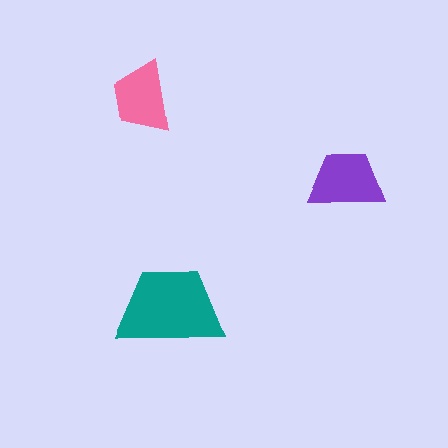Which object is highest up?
The pink trapezoid is topmost.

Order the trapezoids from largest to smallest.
the teal one, the purple one, the pink one.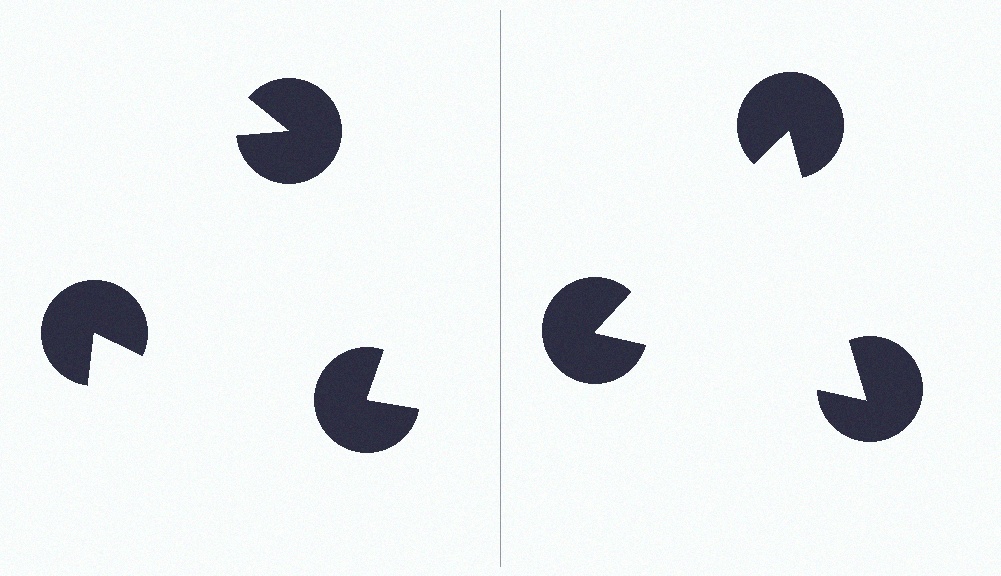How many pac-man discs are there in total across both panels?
6 — 3 on each side.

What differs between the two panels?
The pac-man discs are positioned identically on both sides; only the wedge orientations differ. On the right they align to a triangle; on the left they are misaligned.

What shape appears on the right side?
An illusory triangle.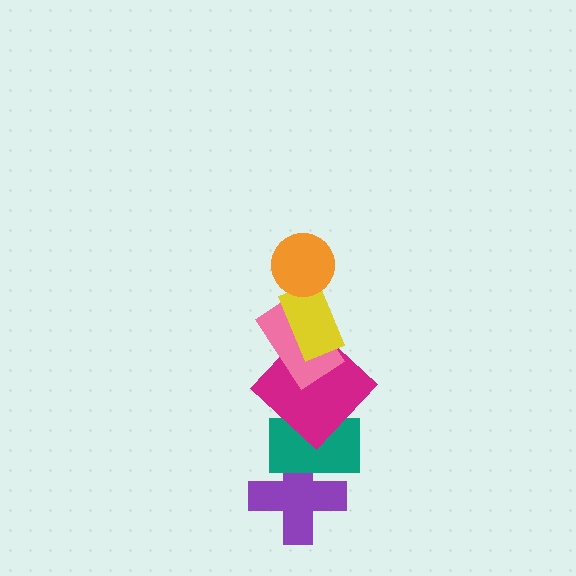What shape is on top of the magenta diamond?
The pink rectangle is on top of the magenta diamond.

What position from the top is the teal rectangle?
The teal rectangle is 5th from the top.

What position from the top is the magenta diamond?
The magenta diamond is 4th from the top.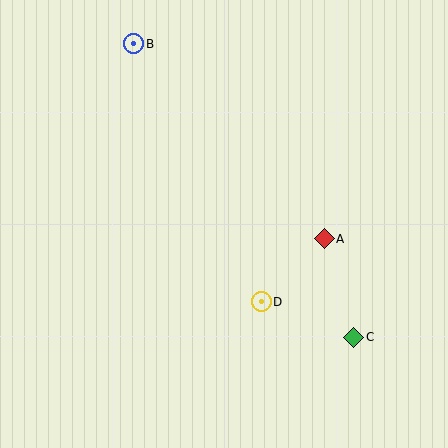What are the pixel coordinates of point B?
Point B is at (134, 44).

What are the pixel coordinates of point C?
Point C is at (354, 337).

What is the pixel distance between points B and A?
The distance between B and A is 273 pixels.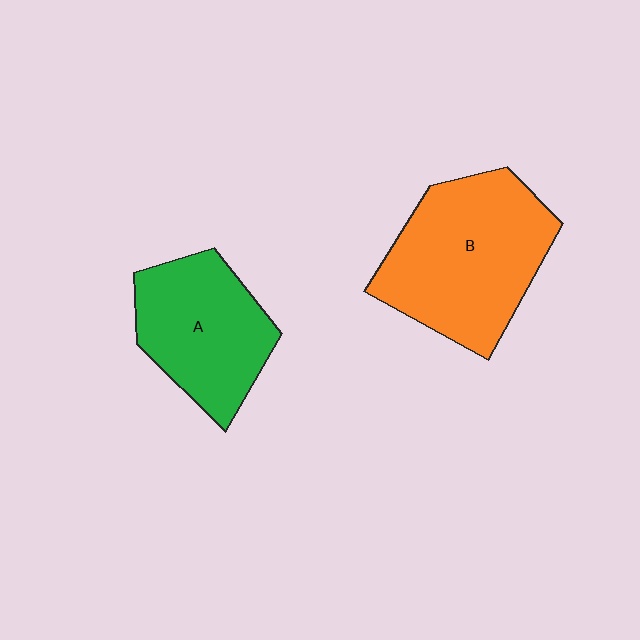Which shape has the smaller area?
Shape A (green).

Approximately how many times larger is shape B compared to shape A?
Approximately 1.3 times.